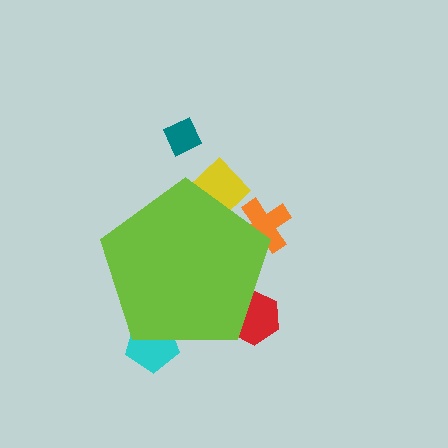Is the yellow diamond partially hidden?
Yes, the yellow diamond is partially hidden behind the lime pentagon.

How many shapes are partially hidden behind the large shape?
4 shapes are partially hidden.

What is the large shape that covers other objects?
A lime pentagon.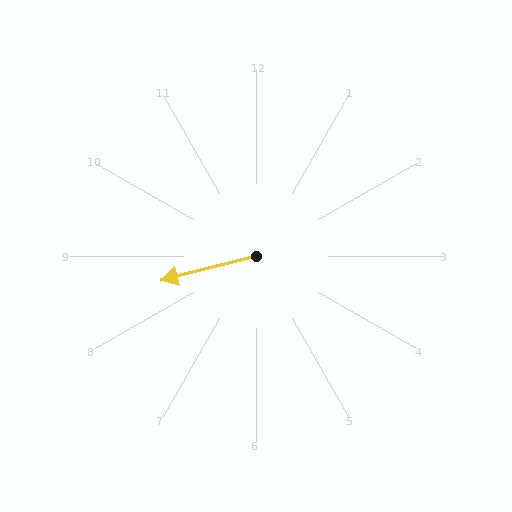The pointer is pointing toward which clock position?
Roughly 9 o'clock.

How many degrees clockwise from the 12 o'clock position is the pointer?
Approximately 256 degrees.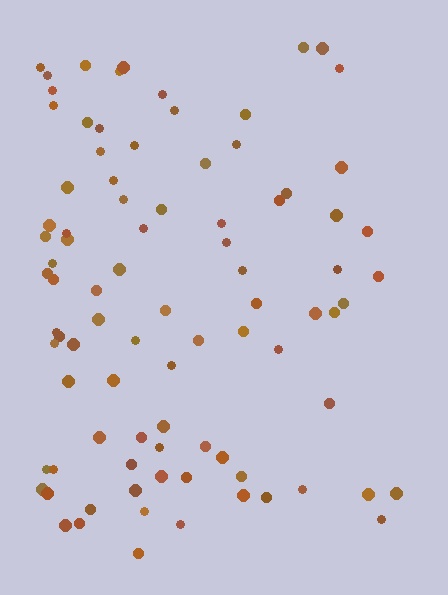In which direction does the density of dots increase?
From right to left, with the left side densest.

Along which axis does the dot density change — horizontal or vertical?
Horizontal.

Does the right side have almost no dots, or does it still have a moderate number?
Still a moderate number, just noticeably fewer than the left.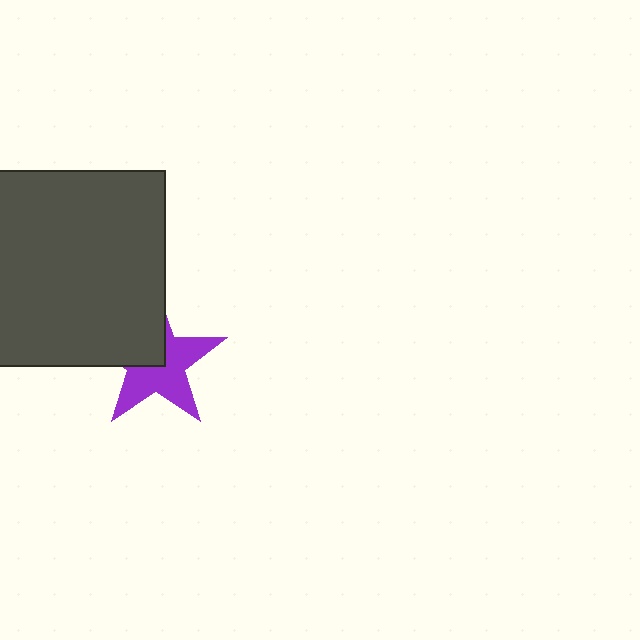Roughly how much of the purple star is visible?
About half of it is visible (roughly 60%).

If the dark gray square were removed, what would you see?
You would see the complete purple star.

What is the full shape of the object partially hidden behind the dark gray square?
The partially hidden object is a purple star.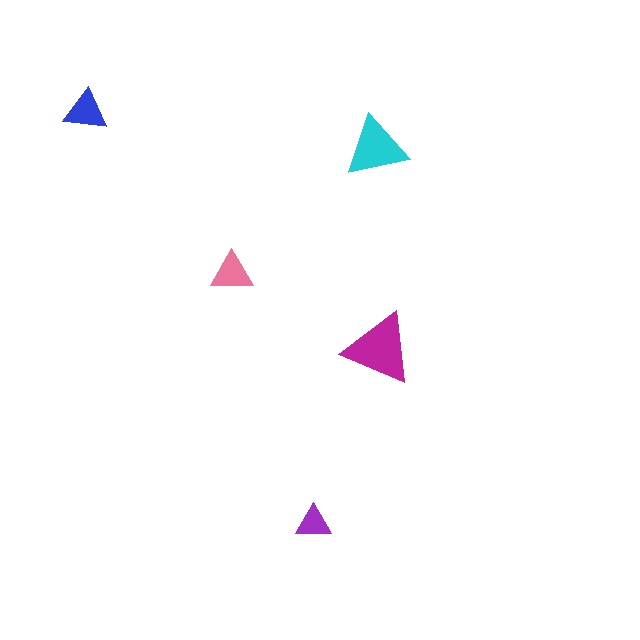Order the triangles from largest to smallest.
the magenta one, the cyan one, the blue one, the pink one, the purple one.